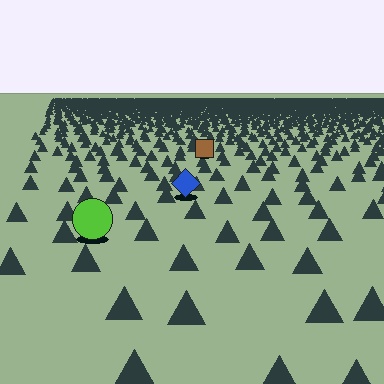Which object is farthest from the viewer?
The brown square is farthest from the viewer. It appears smaller and the ground texture around it is denser.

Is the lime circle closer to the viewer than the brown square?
Yes. The lime circle is closer — you can tell from the texture gradient: the ground texture is coarser near it.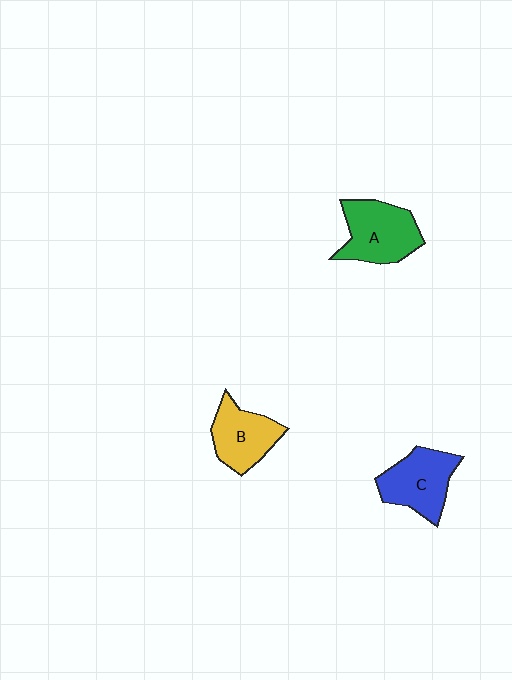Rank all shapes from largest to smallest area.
From largest to smallest: A (green), C (blue), B (yellow).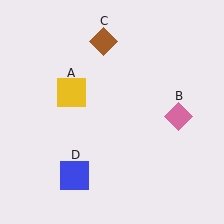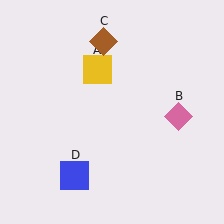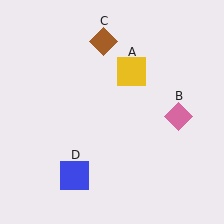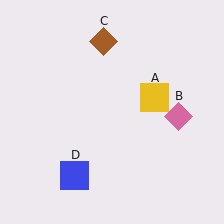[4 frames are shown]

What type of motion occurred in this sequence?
The yellow square (object A) rotated clockwise around the center of the scene.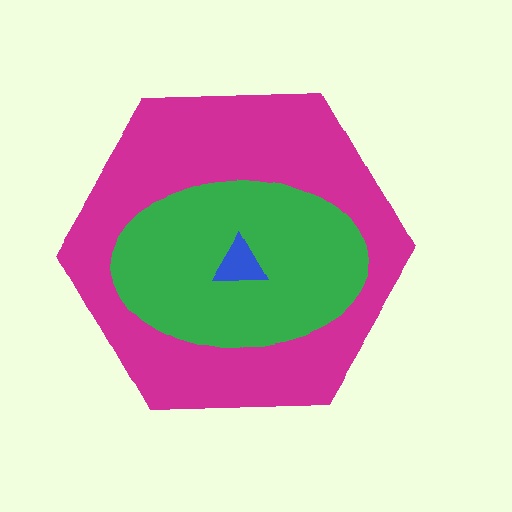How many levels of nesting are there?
3.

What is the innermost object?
The blue triangle.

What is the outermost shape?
The magenta hexagon.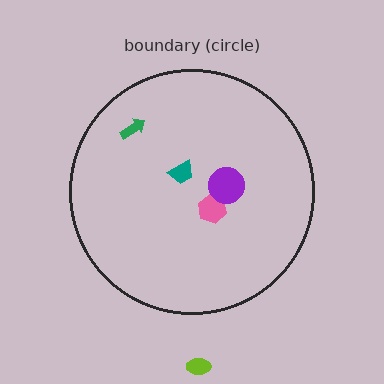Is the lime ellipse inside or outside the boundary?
Outside.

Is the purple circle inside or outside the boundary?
Inside.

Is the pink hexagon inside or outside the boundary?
Inside.